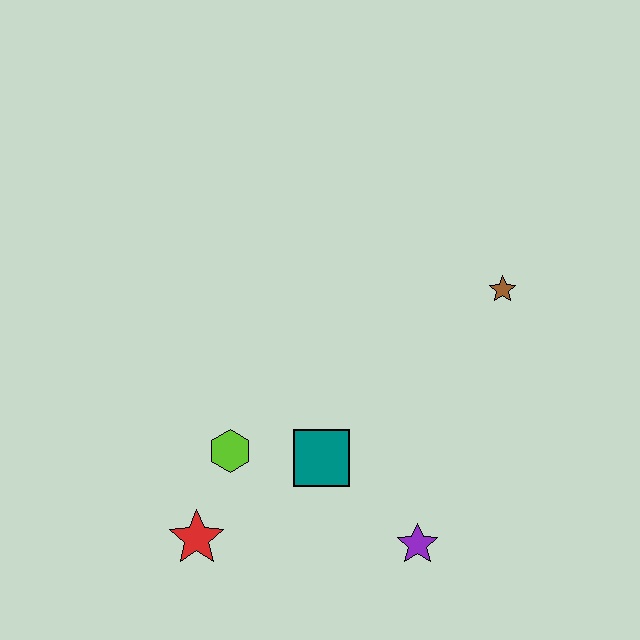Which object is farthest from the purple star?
The brown star is farthest from the purple star.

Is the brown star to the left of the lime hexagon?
No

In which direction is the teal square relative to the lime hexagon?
The teal square is to the right of the lime hexagon.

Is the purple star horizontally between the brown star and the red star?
Yes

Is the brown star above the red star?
Yes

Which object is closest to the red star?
The lime hexagon is closest to the red star.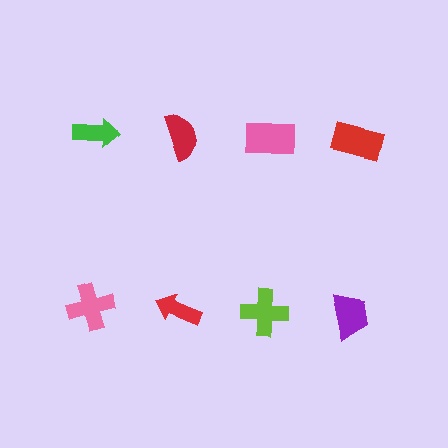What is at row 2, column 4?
A purple trapezoid.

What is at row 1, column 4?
A red rectangle.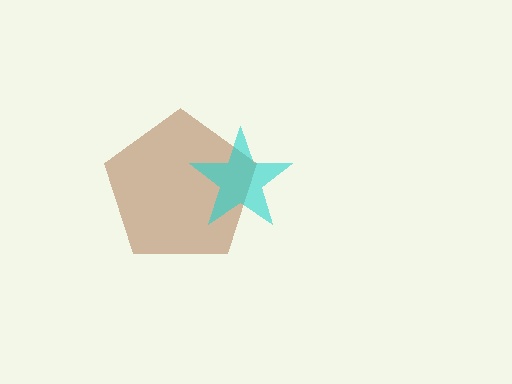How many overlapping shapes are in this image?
There are 2 overlapping shapes in the image.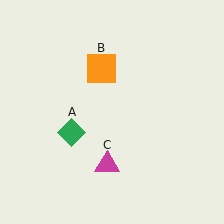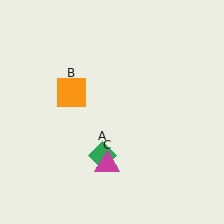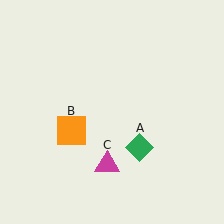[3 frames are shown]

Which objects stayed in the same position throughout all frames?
Magenta triangle (object C) remained stationary.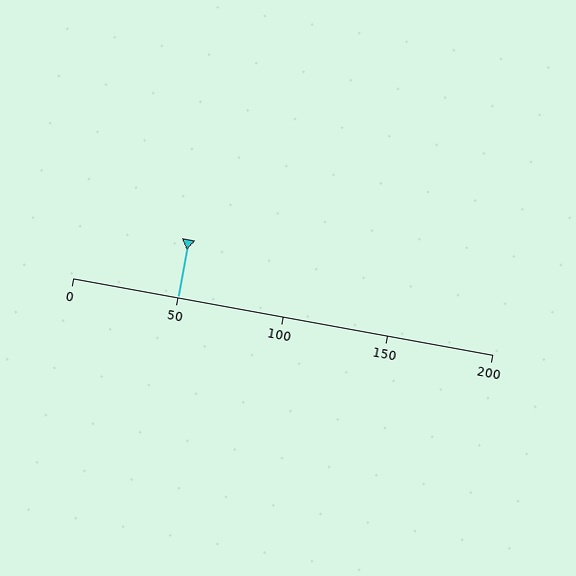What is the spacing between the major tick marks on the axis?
The major ticks are spaced 50 apart.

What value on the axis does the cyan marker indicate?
The marker indicates approximately 50.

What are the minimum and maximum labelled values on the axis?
The axis runs from 0 to 200.